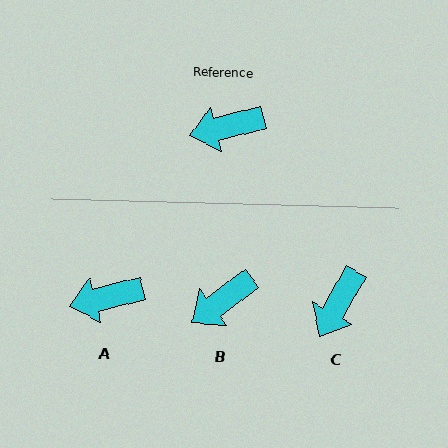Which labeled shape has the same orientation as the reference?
A.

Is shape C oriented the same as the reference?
No, it is off by about 46 degrees.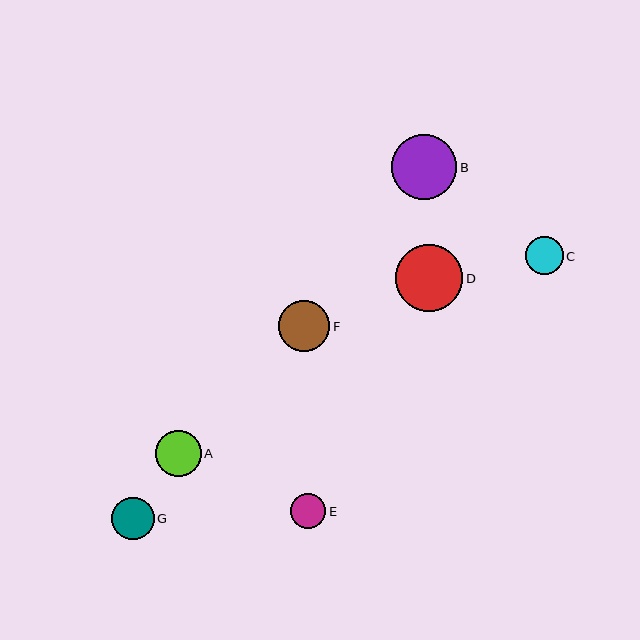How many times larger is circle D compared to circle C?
Circle D is approximately 1.8 times the size of circle C.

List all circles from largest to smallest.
From largest to smallest: D, B, F, A, G, C, E.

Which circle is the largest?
Circle D is the largest with a size of approximately 68 pixels.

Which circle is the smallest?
Circle E is the smallest with a size of approximately 35 pixels.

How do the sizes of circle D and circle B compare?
Circle D and circle B are approximately the same size.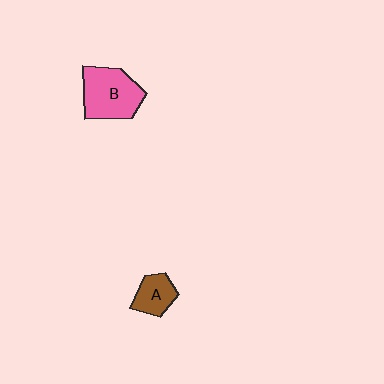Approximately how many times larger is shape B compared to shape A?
Approximately 2.0 times.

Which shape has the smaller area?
Shape A (brown).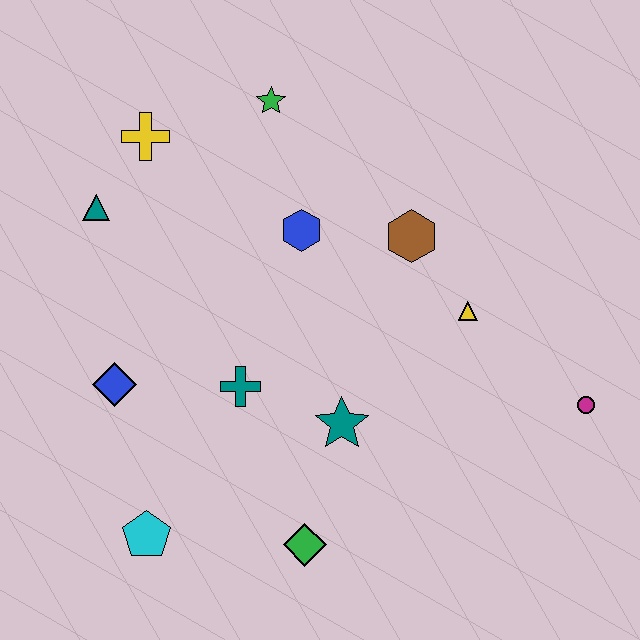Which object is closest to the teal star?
The teal cross is closest to the teal star.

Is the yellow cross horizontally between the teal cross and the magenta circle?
No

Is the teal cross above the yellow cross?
No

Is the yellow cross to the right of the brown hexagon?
No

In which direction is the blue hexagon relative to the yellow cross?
The blue hexagon is to the right of the yellow cross.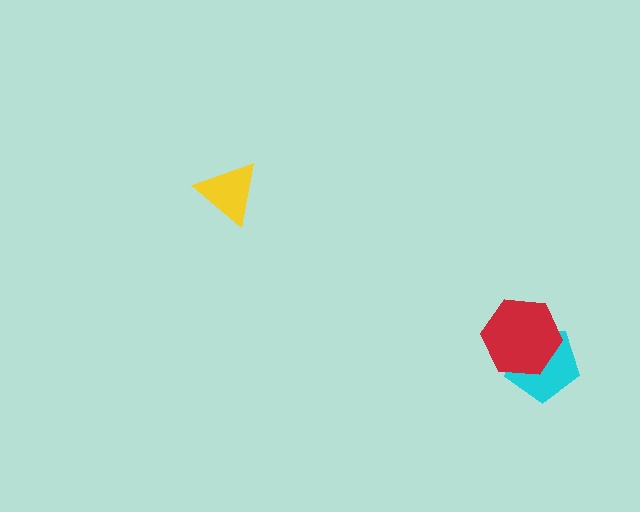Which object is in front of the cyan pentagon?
The red hexagon is in front of the cyan pentagon.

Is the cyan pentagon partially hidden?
Yes, it is partially covered by another shape.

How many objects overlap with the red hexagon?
1 object overlaps with the red hexagon.